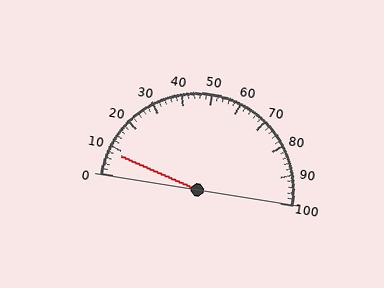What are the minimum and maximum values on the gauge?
The gauge ranges from 0 to 100.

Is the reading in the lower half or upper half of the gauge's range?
The reading is in the lower half of the range (0 to 100).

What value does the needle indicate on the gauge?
The needle indicates approximately 8.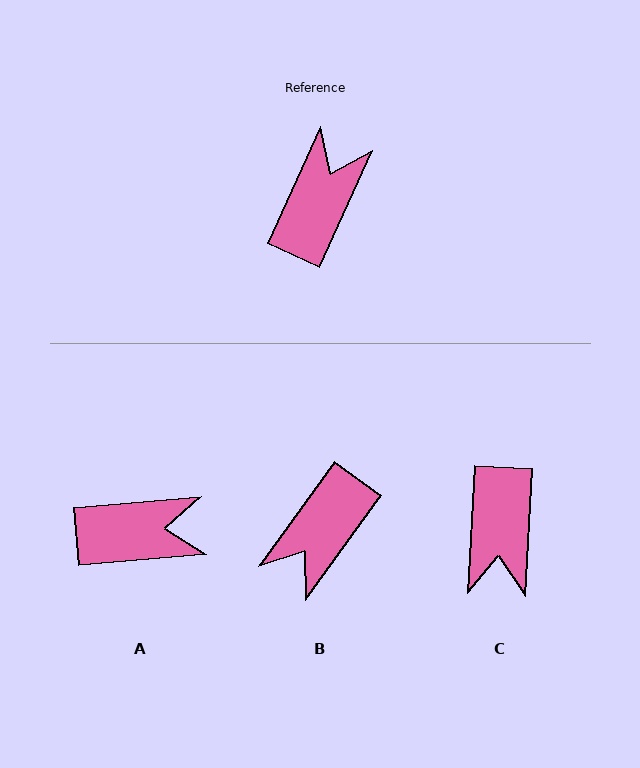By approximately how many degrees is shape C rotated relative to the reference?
Approximately 159 degrees clockwise.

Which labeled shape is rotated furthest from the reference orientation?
B, about 169 degrees away.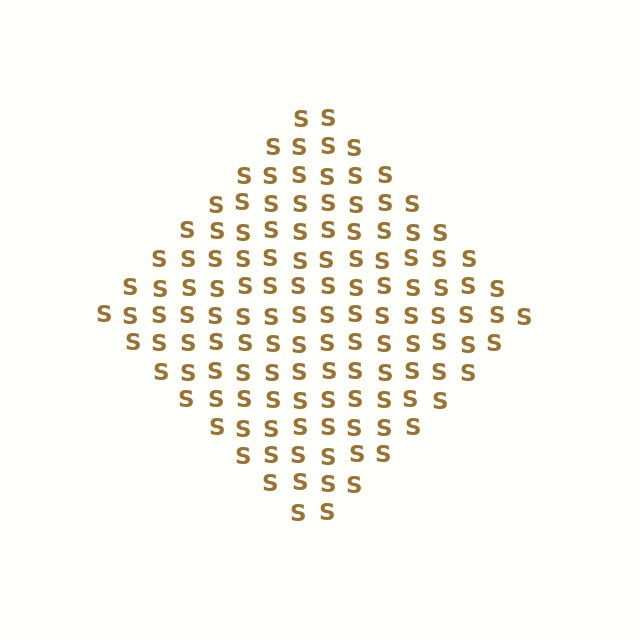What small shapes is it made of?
It is made of small letter S's.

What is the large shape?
The large shape is a diamond.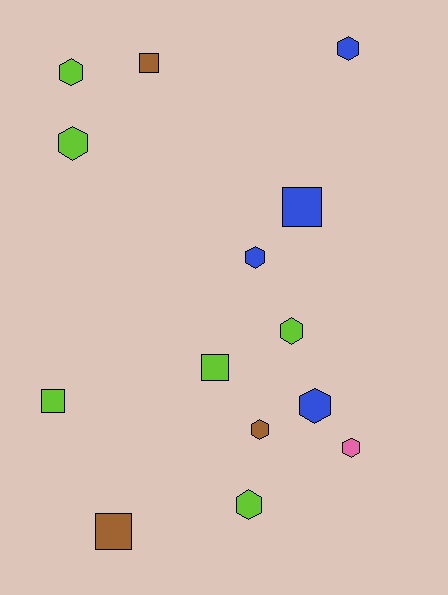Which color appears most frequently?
Lime, with 6 objects.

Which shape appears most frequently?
Hexagon, with 9 objects.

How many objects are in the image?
There are 14 objects.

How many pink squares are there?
There are no pink squares.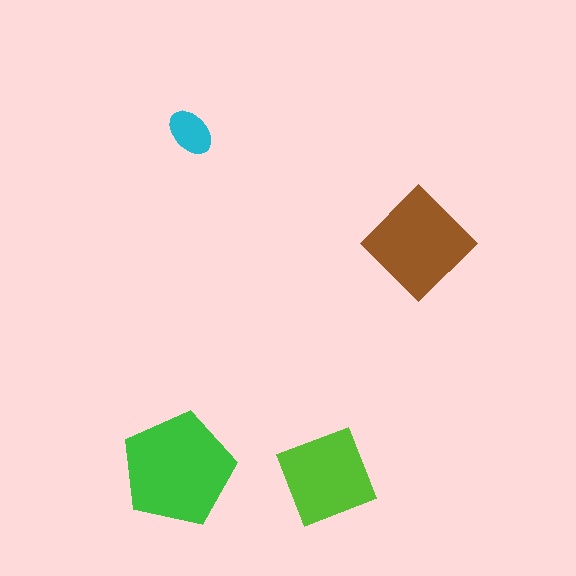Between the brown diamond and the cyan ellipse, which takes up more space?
The brown diamond.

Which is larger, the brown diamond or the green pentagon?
The green pentagon.